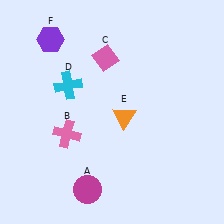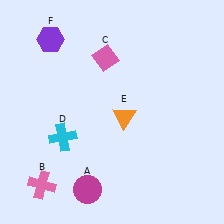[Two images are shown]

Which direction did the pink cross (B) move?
The pink cross (B) moved down.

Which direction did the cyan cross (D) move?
The cyan cross (D) moved down.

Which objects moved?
The objects that moved are: the pink cross (B), the cyan cross (D).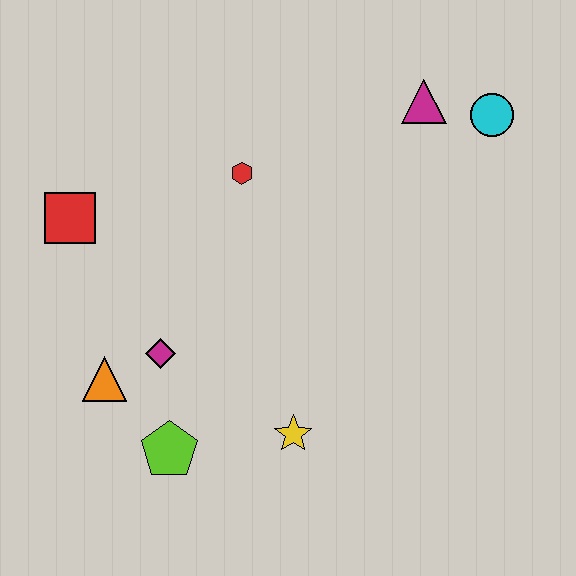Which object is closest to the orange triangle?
The magenta diamond is closest to the orange triangle.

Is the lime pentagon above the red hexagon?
No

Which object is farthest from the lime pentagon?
The cyan circle is farthest from the lime pentagon.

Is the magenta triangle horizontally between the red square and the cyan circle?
Yes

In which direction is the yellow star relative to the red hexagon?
The yellow star is below the red hexagon.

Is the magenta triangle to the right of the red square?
Yes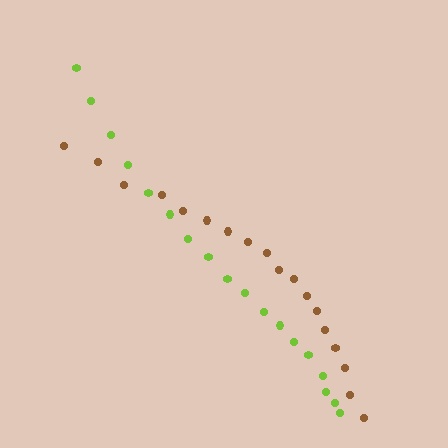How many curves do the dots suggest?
There are 2 distinct paths.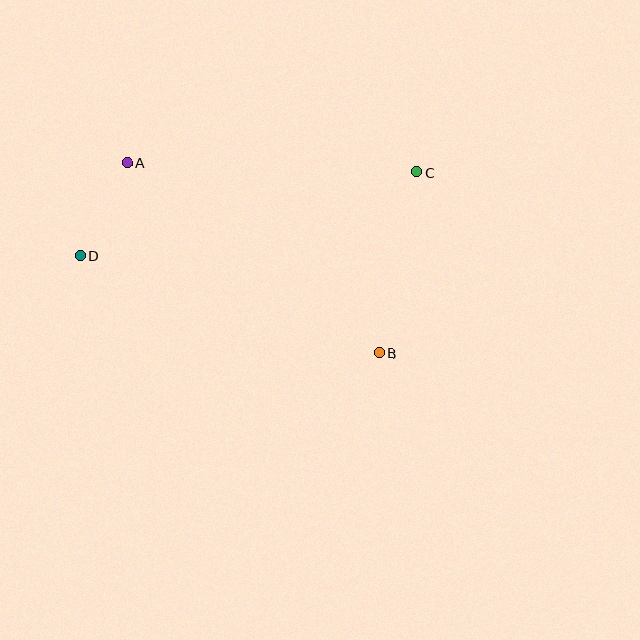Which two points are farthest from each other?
Points C and D are farthest from each other.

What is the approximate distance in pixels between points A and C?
The distance between A and C is approximately 290 pixels.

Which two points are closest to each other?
Points A and D are closest to each other.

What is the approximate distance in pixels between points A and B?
The distance between A and B is approximately 316 pixels.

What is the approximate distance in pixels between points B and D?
The distance between B and D is approximately 314 pixels.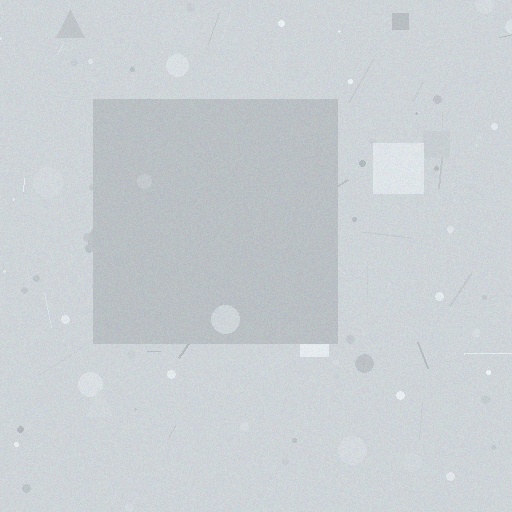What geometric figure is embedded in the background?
A square is embedded in the background.